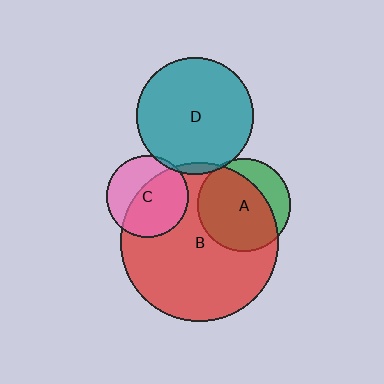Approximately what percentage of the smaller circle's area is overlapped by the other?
Approximately 5%.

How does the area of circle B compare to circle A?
Approximately 2.9 times.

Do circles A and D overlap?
Yes.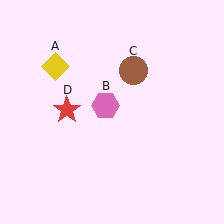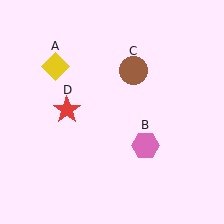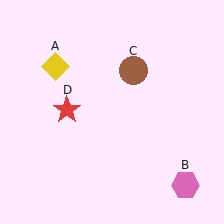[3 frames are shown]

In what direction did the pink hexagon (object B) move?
The pink hexagon (object B) moved down and to the right.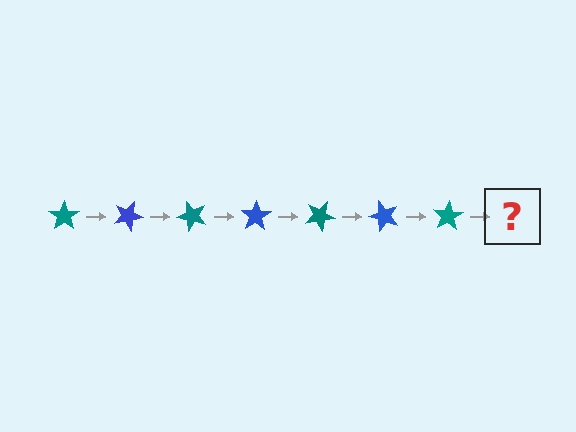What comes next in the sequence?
The next element should be a blue star, rotated 175 degrees from the start.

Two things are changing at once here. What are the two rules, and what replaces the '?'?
The two rules are that it rotates 25 degrees each step and the color cycles through teal and blue. The '?' should be a blue star, rotated 175 degrees from the start.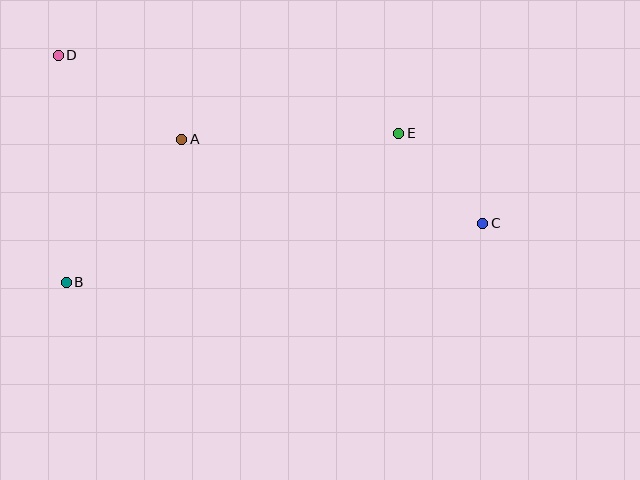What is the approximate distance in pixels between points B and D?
The distance between B and D is approximately 227 pixels.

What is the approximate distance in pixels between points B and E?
The distance between B and E is approximately 364 pixels.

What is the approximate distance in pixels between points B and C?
The distance between B and C is approximately 421 pixels.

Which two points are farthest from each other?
Points C and D are farthest from each other.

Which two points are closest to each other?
Points C and E are closest to each other.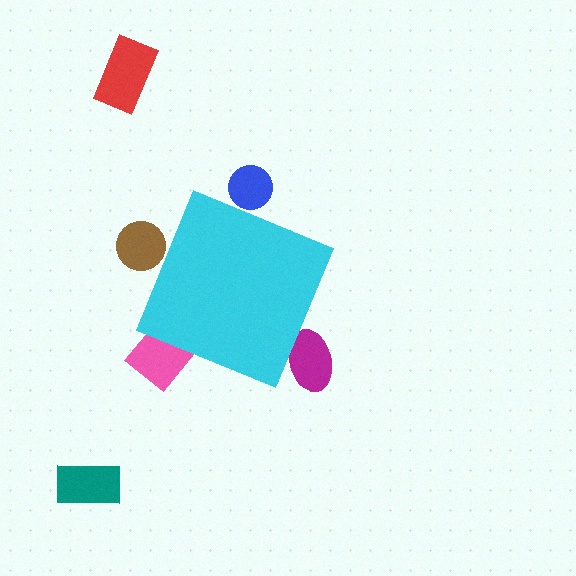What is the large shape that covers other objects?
A cyan diamond.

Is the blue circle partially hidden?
Yes, the blue circle is partially hidden behind the cyan diamond.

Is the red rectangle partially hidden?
No, the red rectangle is fully visible.